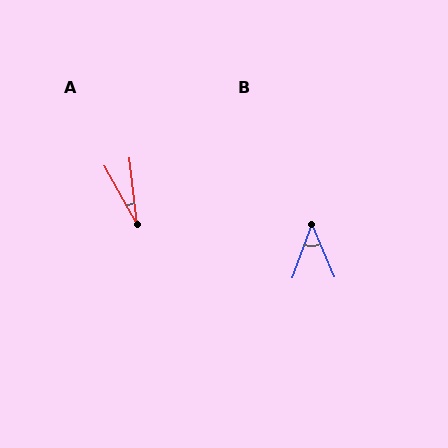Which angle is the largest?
B, at approximately 44 degrees.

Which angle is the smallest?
A, at approximately 23 degrees.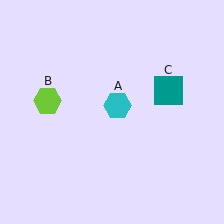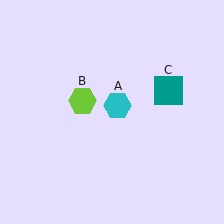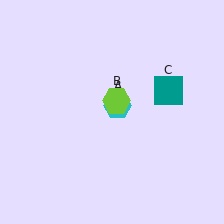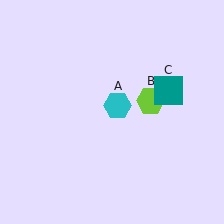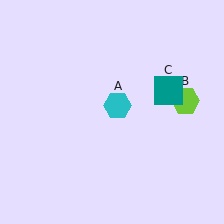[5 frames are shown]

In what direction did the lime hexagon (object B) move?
The lime hexagon (object B) moved right.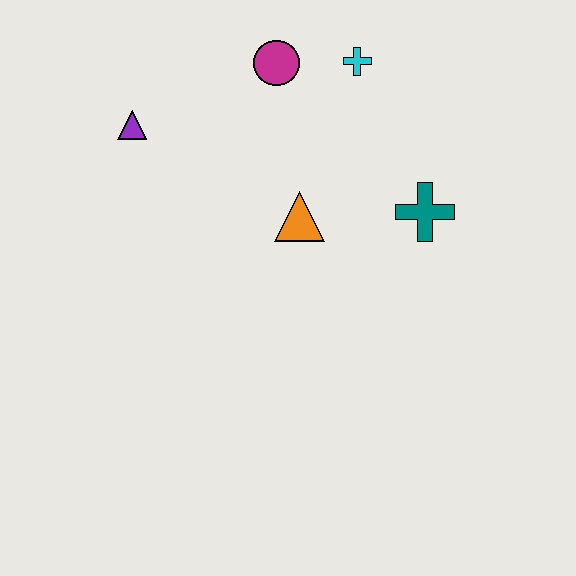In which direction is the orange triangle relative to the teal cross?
The orange triangle is to the left of the teal cross.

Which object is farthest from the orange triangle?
The purple triangle is farthest from the orange triangle.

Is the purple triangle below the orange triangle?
No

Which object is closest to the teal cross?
The orange triangle is closest to the teal cross.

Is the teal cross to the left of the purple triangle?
No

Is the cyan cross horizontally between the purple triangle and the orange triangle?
No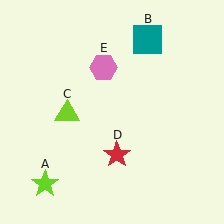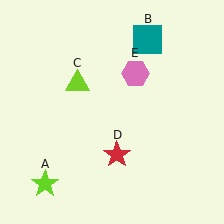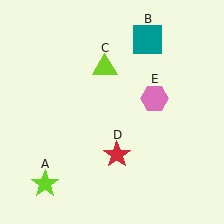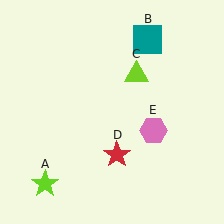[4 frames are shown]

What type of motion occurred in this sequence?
The lime triangle (object C), pink hexagon (object E) rotated clockwise around the center of the scene.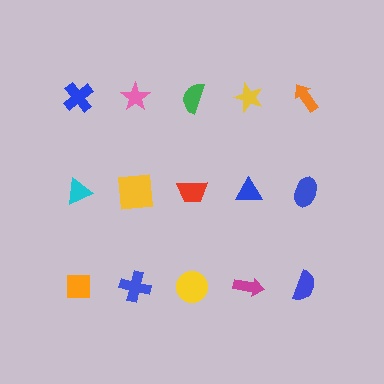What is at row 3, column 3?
A yellow circle.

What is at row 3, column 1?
An orange square.